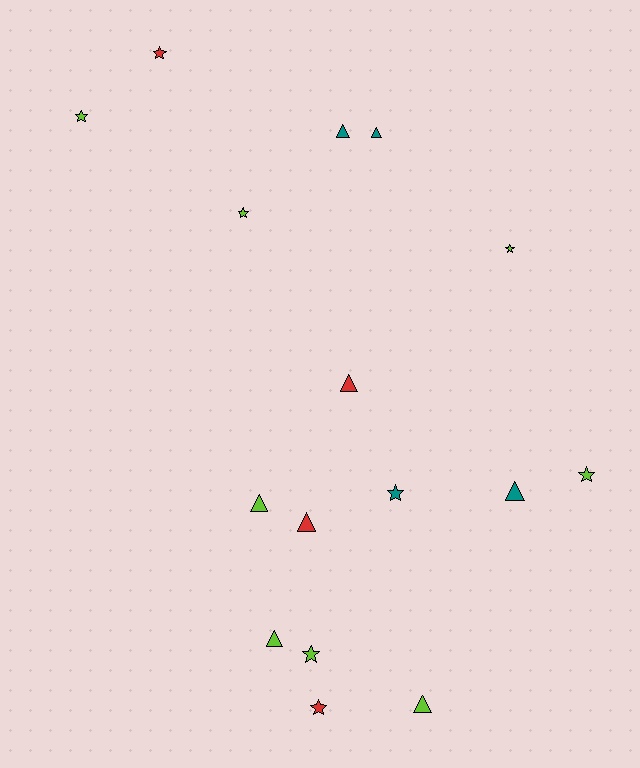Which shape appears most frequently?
Star, with 8 objects.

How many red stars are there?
There are 2 red stars.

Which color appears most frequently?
Lime, with 8 objects.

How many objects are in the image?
There are 16 objects.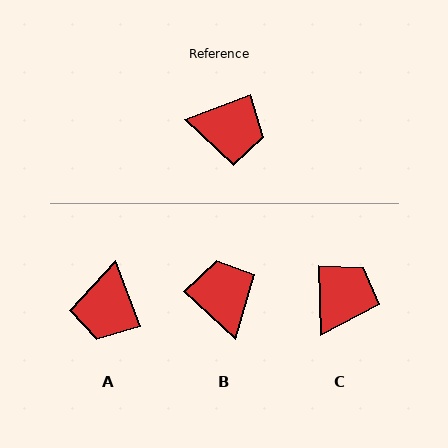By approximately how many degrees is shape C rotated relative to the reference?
Approximately 71 degrees counter-clockwise.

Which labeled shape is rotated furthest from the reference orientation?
B, about 117 degrees away.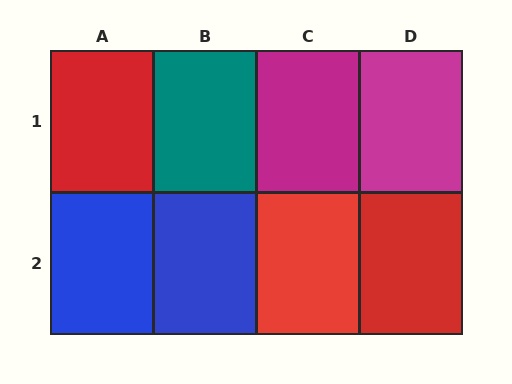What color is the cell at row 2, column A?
Blue.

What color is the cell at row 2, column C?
Red.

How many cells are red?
3 cells are red.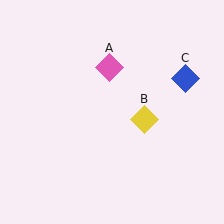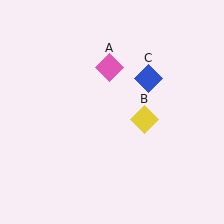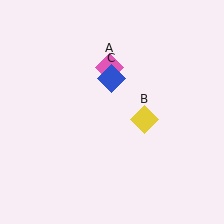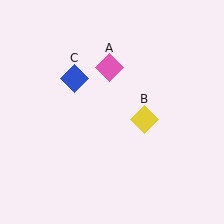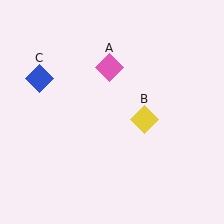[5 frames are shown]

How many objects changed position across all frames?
1 object changed position: blue diamond (object C).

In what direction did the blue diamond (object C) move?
The blue diamond (object C) moved left.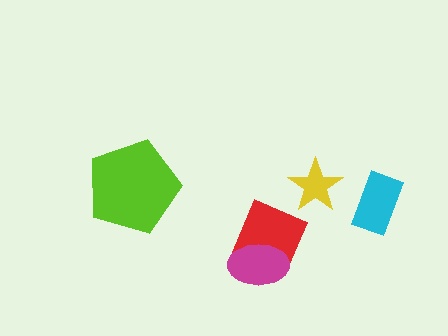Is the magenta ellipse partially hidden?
No, no other shape covers it.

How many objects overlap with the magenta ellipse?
1 object overlaps with the magenta ellipse.